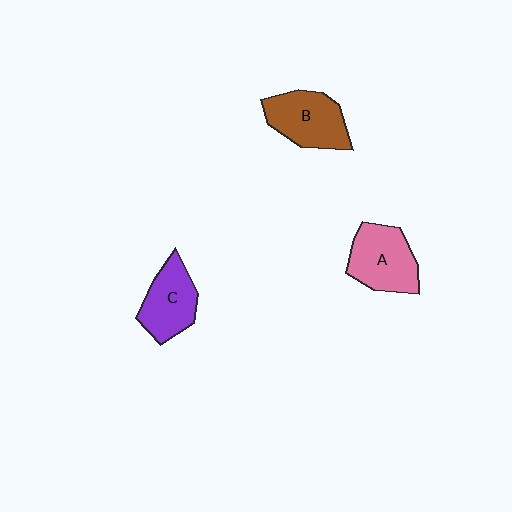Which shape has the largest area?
Shape A (pink).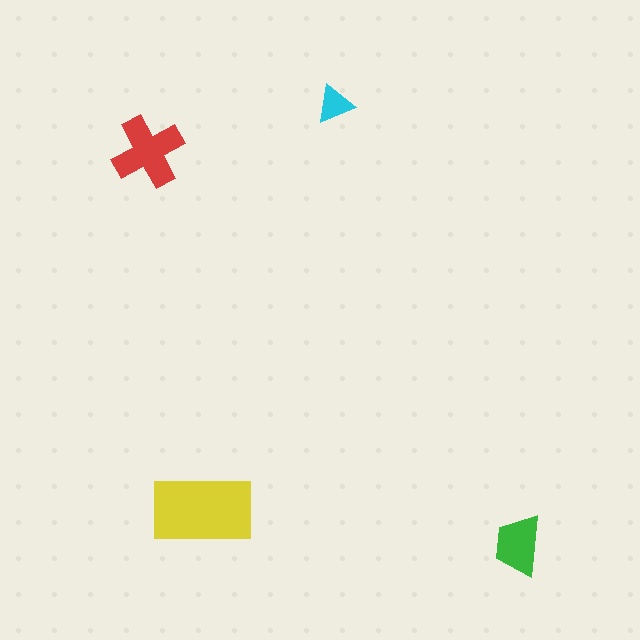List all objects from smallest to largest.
The cyan triangle, the green trapezoid, the red cross, the yellow rectangle.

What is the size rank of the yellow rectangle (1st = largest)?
1st.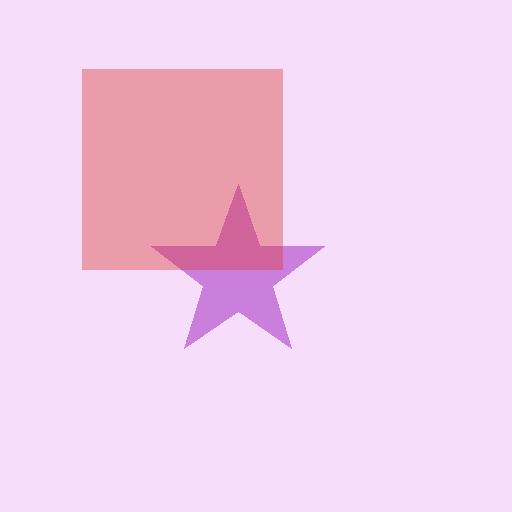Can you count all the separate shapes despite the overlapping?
Yes, there are 2 separate shapes.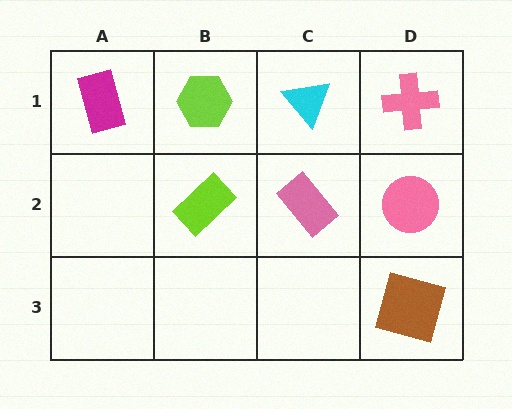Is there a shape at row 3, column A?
No, that cell is empty.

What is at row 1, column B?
A lime hexagon.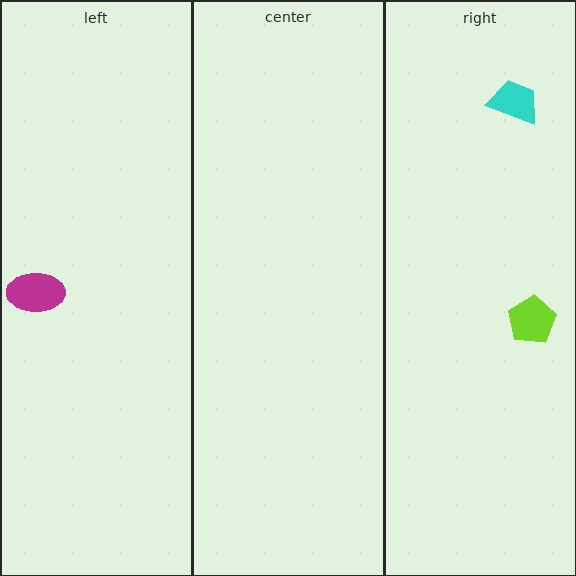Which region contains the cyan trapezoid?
The right region.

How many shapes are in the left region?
1.